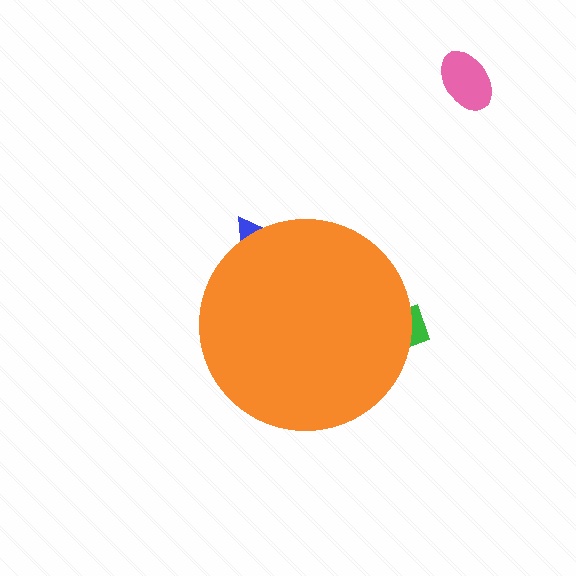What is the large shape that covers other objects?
An orange circle.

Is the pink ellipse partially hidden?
No, the pink ellipse is fully visible.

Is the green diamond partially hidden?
Yes, the green diamond is partially hidden behind the orange circle.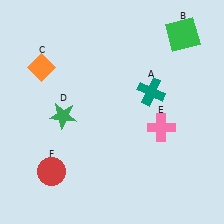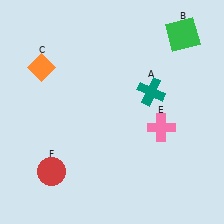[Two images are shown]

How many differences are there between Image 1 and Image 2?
There is 1 difference between the two images.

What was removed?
The green star (D) was removed in Image 2.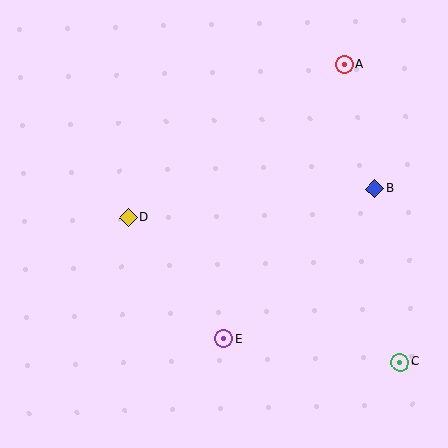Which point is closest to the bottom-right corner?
Point C is closest to the bottom-right corner.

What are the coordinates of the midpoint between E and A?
The midpoint between E and A is at (284, 202).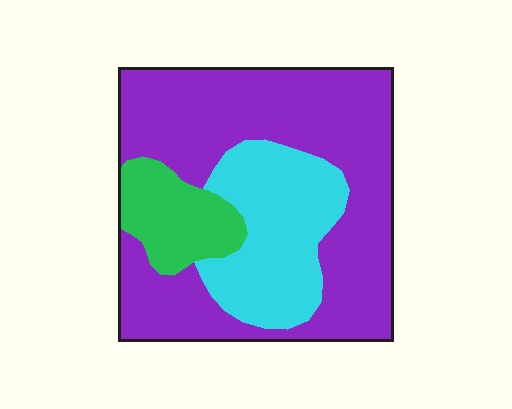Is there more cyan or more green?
Cyan.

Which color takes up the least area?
Green, at roughly 15%.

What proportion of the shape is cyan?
Cyan covers roughly 25% of the shape.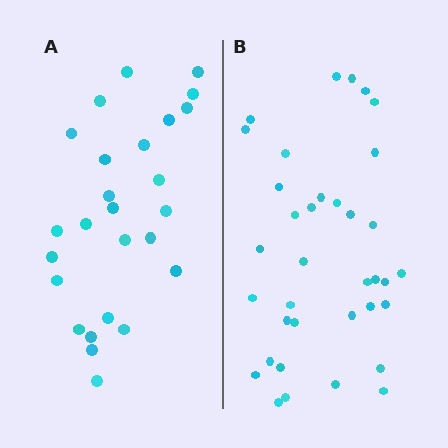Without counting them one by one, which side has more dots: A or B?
Region B (the right region) has more dots.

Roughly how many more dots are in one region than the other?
Region B has roughly 10 or so more dots than region A.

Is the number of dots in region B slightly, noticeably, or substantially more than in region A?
Region B has noticeably more, but not dramatically so. The ratio is roughly 1.4 to 1.